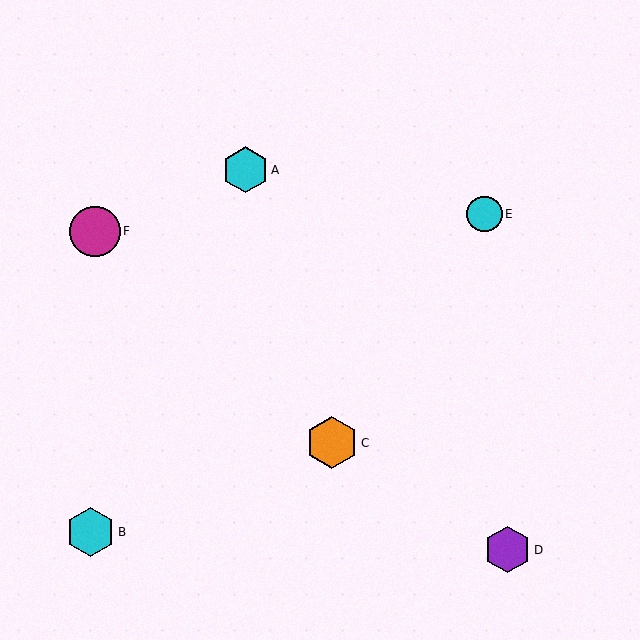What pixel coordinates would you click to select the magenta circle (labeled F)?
Click at (95, 231) to select the magenta circle F.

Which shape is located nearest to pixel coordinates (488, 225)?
The cyan circle (labeled E) at (485, 214) is nearest to that location.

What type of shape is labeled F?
Shape F is a magenta circle.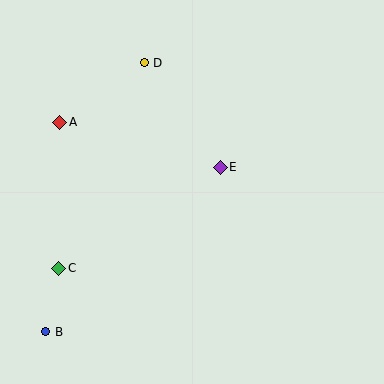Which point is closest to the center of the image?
Point E at (220, 167) is closest to the center.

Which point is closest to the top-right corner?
Point E is closest to the top-right corner.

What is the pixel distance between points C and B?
The distance between C and B is 65 pixels.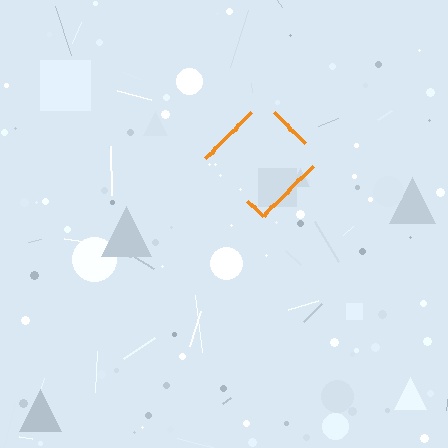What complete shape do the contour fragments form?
The contour fragments form a diamond.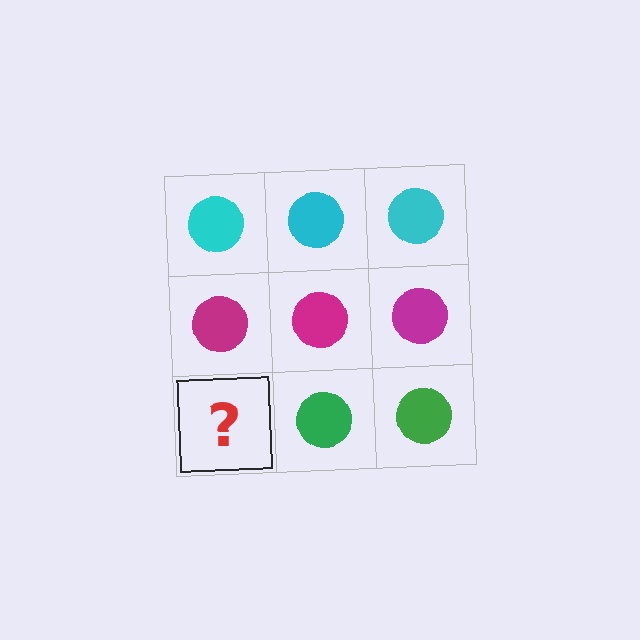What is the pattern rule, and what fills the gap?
The rule is that each row has a consistent color. The gap should be filled with a green circle.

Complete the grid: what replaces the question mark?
The question mark should be replaced with a green circle.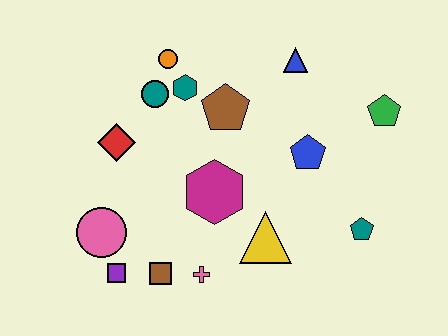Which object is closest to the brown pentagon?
The teal hexagon is closest to the brown pentagon.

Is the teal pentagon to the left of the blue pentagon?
No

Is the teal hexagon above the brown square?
Yes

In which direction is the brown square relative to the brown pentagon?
The brown square is below the brown pentagon.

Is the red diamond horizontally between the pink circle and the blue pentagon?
Yes